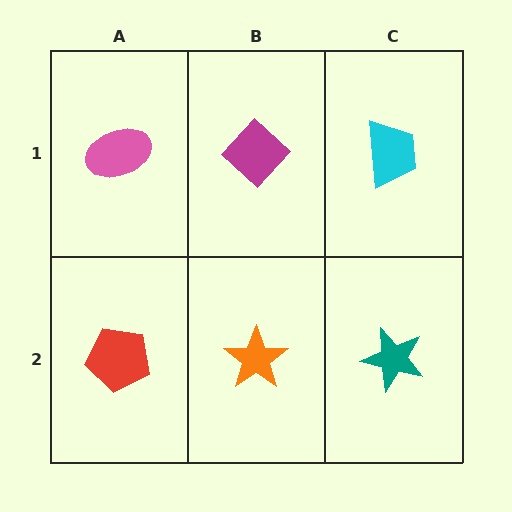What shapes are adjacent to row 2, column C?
A cyan trapezoid (row 1, column C), an orange star (row 2, column B).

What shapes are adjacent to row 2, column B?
A magenta diamond (row 1, column B), a red pentagon (row 2, column A), a teal star (row 2, column C).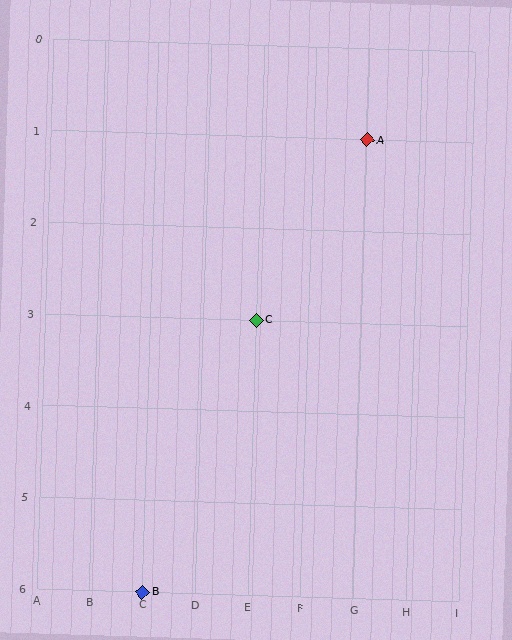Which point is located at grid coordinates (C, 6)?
Point B is at (C, 6).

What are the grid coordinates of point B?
Point B is at grid coordinates (C, 6).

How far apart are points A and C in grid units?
Points A and C are 2 columns and 2 rows apart (about 2.8 grid units diagonally).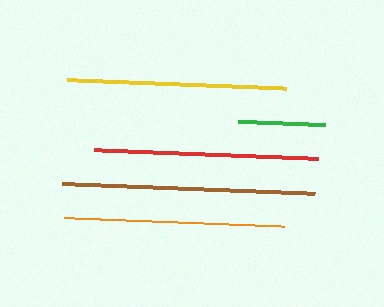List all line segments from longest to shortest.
From longest to shortest: brown, red, orange, yellow, green.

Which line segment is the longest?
The brown line is the longest at approximately 253 pixels.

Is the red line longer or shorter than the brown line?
The brown line is longer than the red line.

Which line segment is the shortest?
The green line is the shortest at approximately 88 pixels.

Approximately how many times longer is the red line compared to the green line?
The red line is approximately 2.6 times the length of the green line.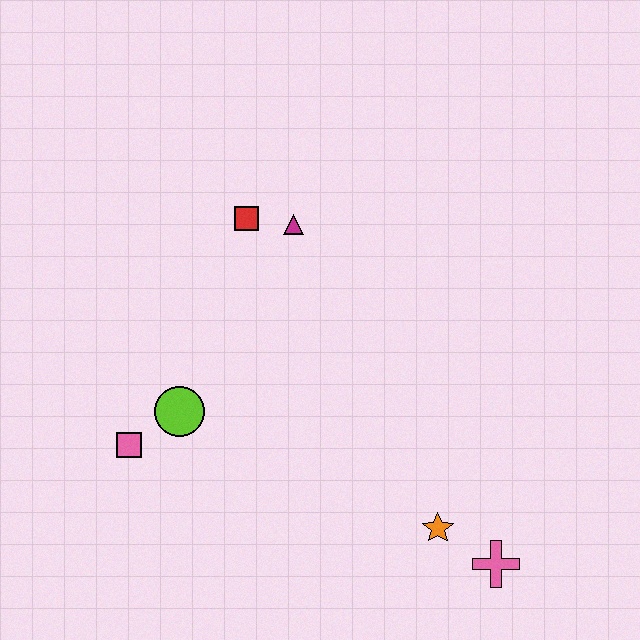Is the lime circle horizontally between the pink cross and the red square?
No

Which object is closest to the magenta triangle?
The red square is closest to the magenta triangle.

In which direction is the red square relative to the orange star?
The red square is above the orange star.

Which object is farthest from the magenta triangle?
The pink cross is farthest from the magenta triangle.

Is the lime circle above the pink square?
Yes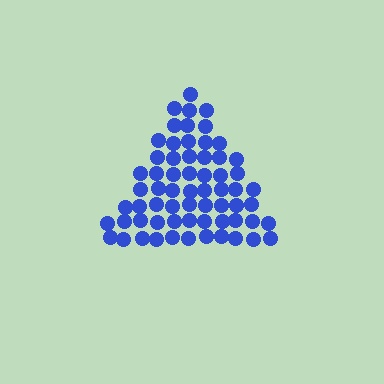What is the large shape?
The large shape is a triangle.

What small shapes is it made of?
It is made of small circles.